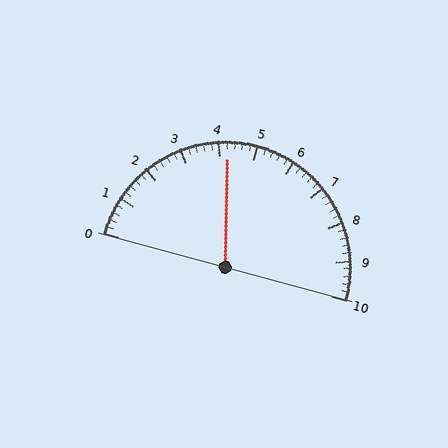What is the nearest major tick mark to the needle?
The nearest major tick mark is 4.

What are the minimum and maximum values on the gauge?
The gauge ranges from 0 to 10.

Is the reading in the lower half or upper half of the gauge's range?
The reading is in the lower half of the range (0 to 10).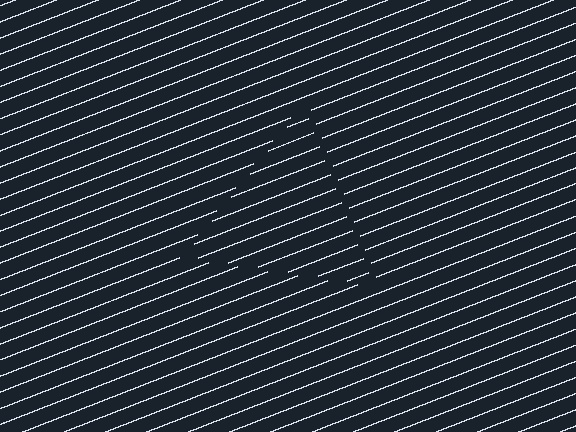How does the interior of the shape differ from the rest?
The interior of the shape contains the same grating, shifted by half a period — the contour is defined by the phase discontinuity where line-ends from the inner and outer gratings abut.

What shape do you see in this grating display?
An illusory triangle. The interior of the shape contains the same grating, shifted by half a period — the contour is defined by the phase discontinuity where line-ends from the inner and outer gratings abut.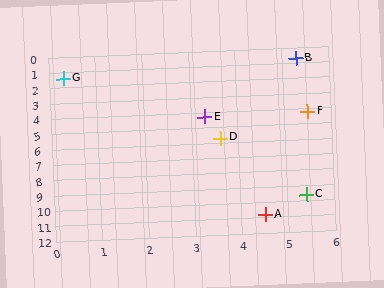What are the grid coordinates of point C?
Point C is at approximately (5.4, 9.6).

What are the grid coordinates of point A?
Point A is at approximately (4.5, 10.8).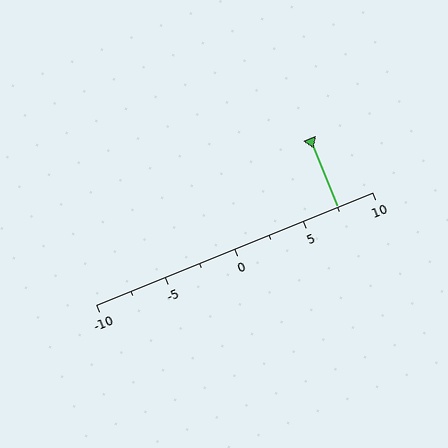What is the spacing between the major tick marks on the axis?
The major ticks are spaced 5 apart.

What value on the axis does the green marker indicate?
The marker indicates approximately 7.5.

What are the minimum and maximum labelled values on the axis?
The axis runs from -10 to 10.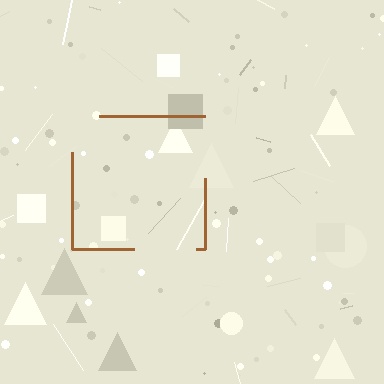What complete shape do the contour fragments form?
The contour fragments form a square.